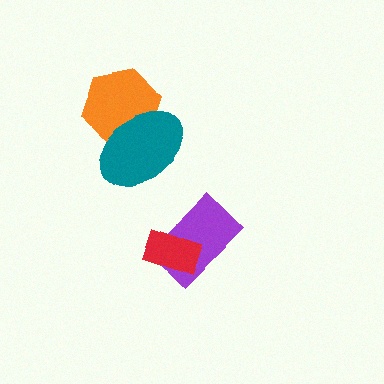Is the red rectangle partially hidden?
No, no other shape covers it.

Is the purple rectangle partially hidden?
Yes, it is partially covered by another shape.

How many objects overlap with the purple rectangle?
1 object overlaps with the purple rectangle.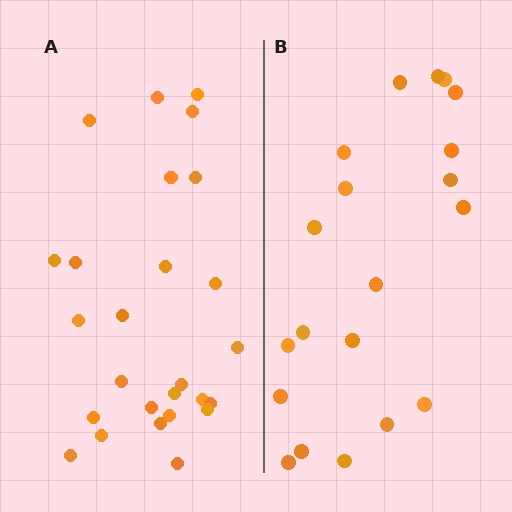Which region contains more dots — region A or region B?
Region A (the left region) has more dots.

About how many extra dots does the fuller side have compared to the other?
Region A has about 6 more dots than region B.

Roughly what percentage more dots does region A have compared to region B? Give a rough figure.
About 30% more.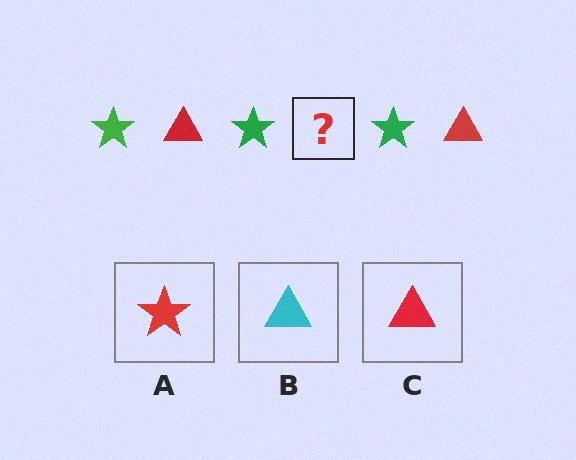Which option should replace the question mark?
Option C.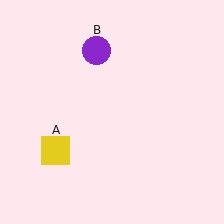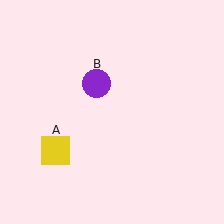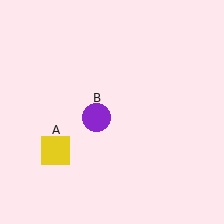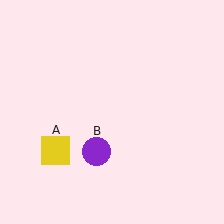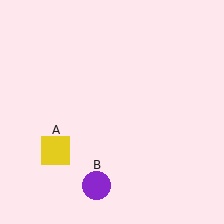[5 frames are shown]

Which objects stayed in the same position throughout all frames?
Yellow square (object A) remained stationary.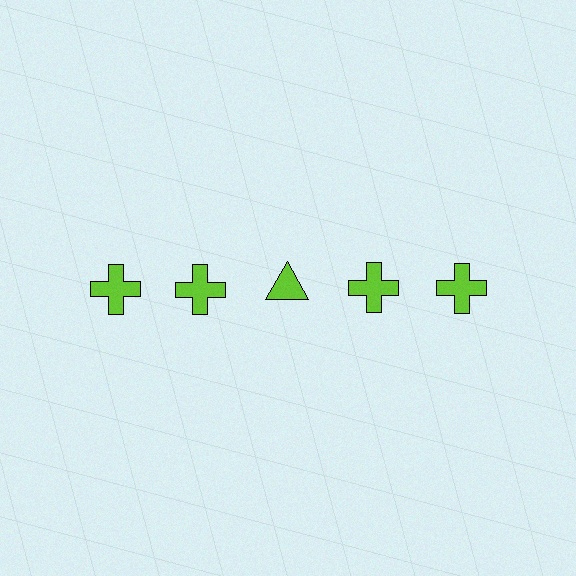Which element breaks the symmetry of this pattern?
The lime triangle in the top row, center column breaks the symmetry. All other shapes are lime crosses.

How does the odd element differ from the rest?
It has a different shape: triangle instead of cross.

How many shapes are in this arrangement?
There are 5 shapes arranged in a grid pattern.